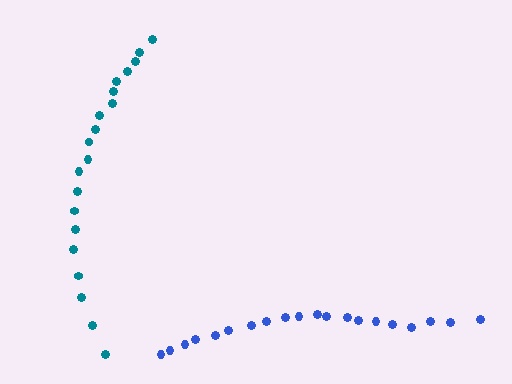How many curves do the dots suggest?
There are 2 distinct paths.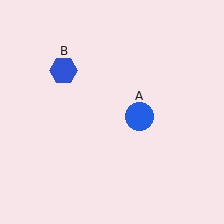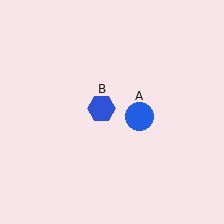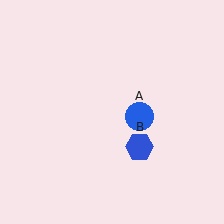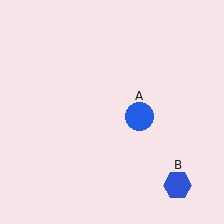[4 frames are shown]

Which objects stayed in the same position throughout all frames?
Blue circle (object A) remained stationary.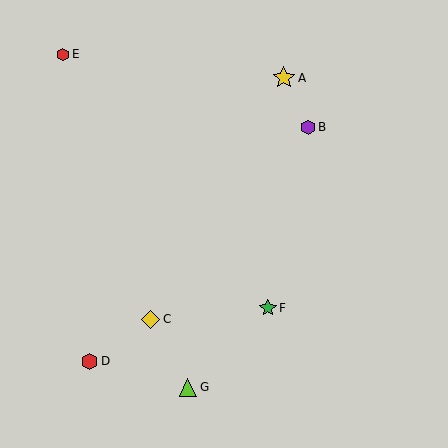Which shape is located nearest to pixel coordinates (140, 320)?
The yellow diamond (labeled C) at (151, 319) is nearest to that location.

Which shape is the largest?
The yellow star (labeled A) is the largest.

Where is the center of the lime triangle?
The center of the lime triangle is at (188, 387).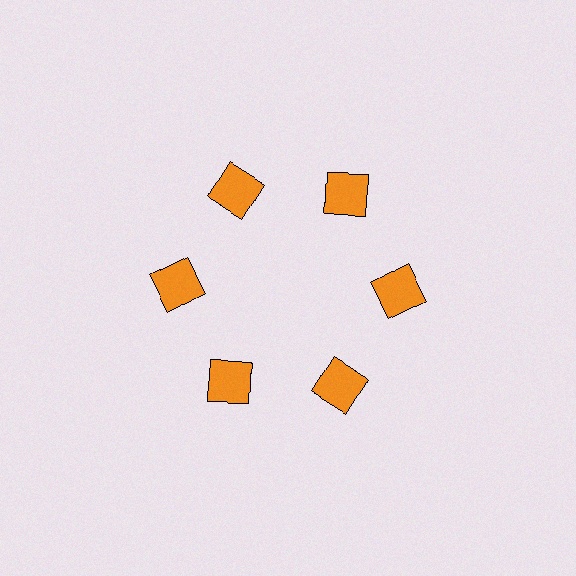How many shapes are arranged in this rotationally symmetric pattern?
There are 6 shapes, arranged in 6 groups of 1.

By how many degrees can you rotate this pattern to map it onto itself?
The pattern maps onto itself every 60 degrees of rotation.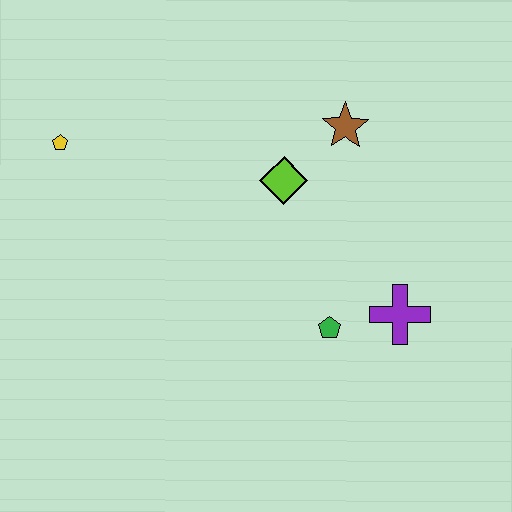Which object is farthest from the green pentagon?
The yellow pentagon is farthest from the green pentagon.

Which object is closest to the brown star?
The lime diamond is closest to the brown star.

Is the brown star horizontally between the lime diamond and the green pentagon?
No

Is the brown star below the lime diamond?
No